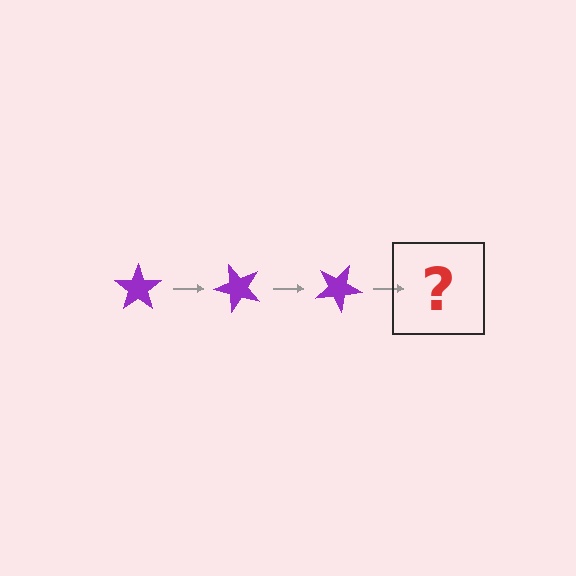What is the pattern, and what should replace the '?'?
The pattern is that the star rotates 50 degrees each step. The '?' should be a purple star rotated 150 degrees.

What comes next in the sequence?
The next element should be a purple star rotated 150 degrees.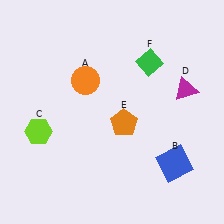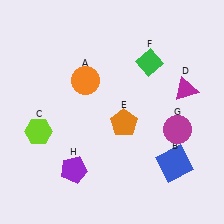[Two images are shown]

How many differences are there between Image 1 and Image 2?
There are 2 differences between the two images.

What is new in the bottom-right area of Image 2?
A magenta circle (G) was added in the bottom-right area of Image 2.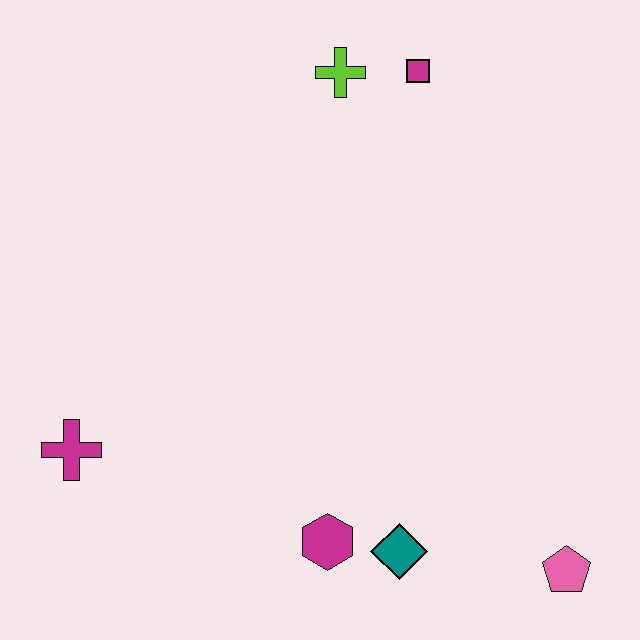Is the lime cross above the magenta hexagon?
Yes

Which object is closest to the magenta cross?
The magenta hexagon is closest to the magenta cross.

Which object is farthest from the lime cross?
The pink pentagon is farthest from the lime cross.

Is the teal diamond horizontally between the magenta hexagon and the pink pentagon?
Yes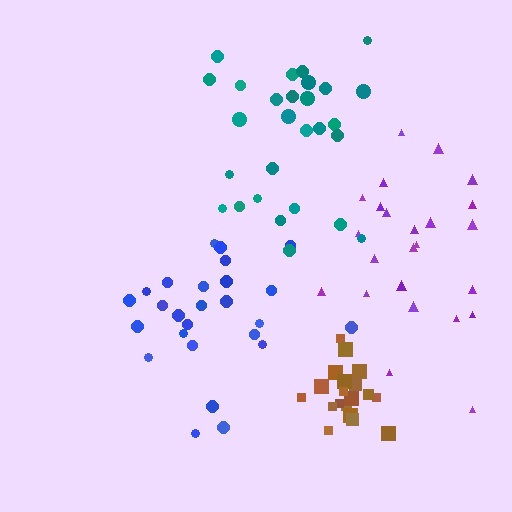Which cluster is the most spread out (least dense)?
Blue.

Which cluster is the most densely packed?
Brown.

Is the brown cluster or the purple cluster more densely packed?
Brown.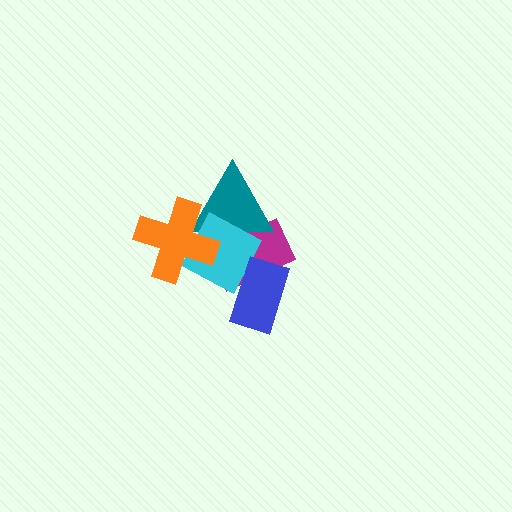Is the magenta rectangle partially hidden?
Yes, it is partially covered by another shape.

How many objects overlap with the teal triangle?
3 objects overlap with the teal triangle.